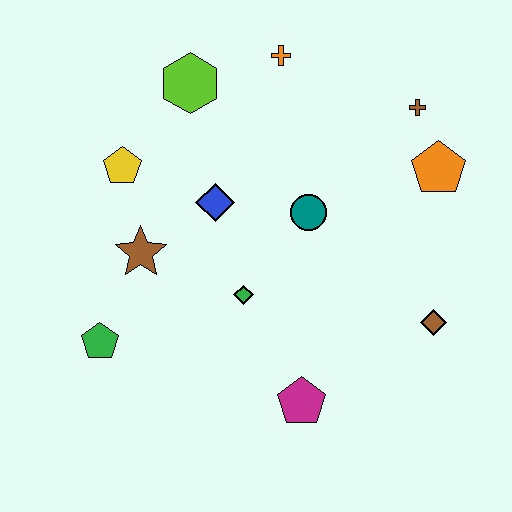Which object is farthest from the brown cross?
The green pentagon is farthest from the brown cross.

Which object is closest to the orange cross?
The lime hexagon is closest to the orange cross.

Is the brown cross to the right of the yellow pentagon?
Yes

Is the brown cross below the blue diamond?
No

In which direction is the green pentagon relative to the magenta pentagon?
The green pentagon is to the left of the magenta pentagon.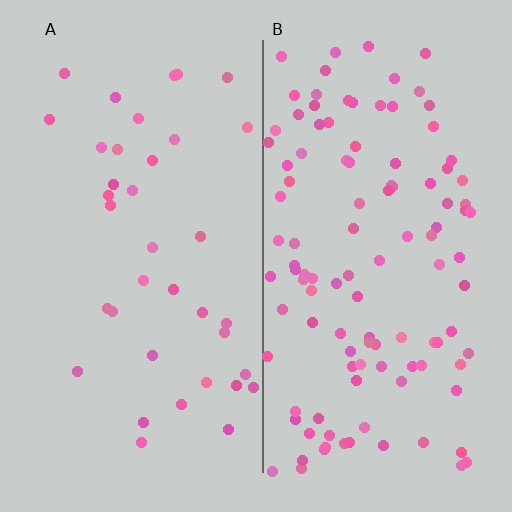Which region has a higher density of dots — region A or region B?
B (the right).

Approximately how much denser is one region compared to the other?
Approximately 3.1× — region B over region A.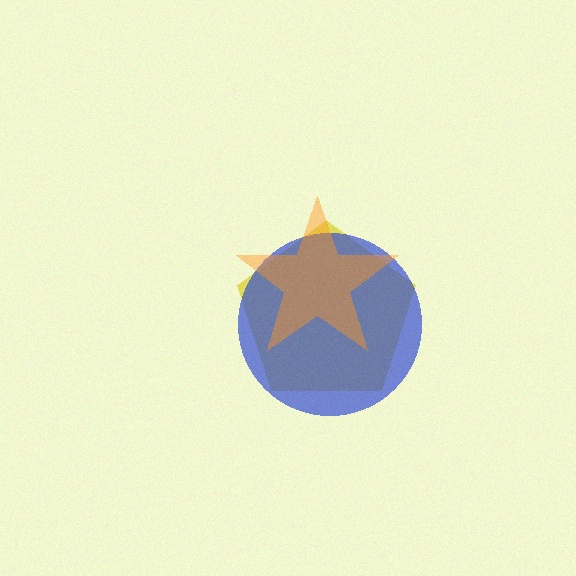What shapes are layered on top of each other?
The layered shapes are: a yellow pentagon, a blue circle, an orange star.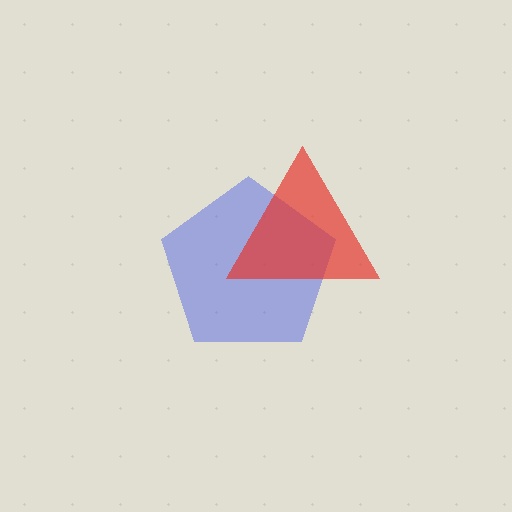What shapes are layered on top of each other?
The layered shapes are: a blue pentagon, a red triangle.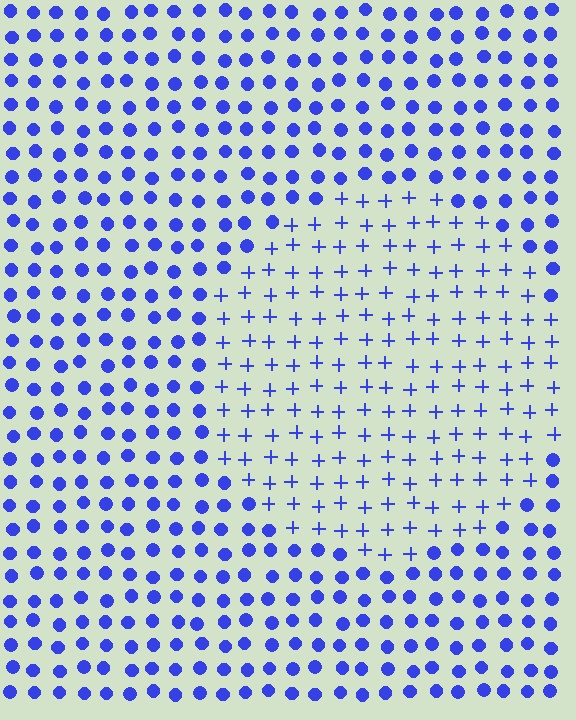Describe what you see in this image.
The image is filled with small blue elements arranged in a uniform grid. A circle-shaped region contains plus signs, while the surrounding area contains circles. The boundary is defined purely by the change in element shape.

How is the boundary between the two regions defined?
The boundary is defined by a change in element shape: plus signs inside vs. circles outside. All elements share the same color and spacing.